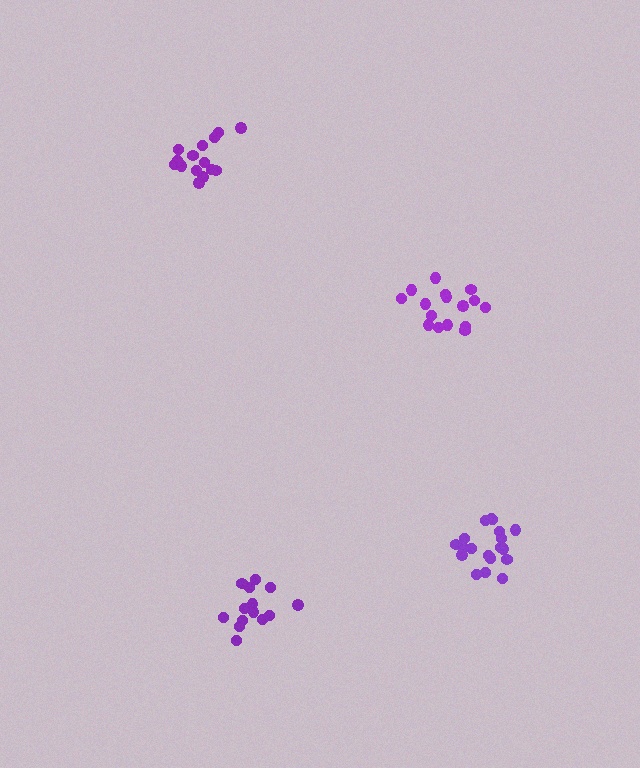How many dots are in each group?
Group 1: 20 dots, Group 2: 14 dots, Group 3: 16 dots, Group 4: 15 dots (65 total).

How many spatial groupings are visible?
There are 4 spatial groupings.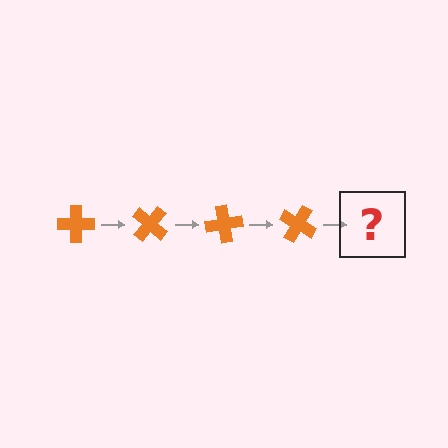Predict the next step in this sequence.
The next step is an orange cross rotated 160 degrees.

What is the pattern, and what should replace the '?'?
The pattern is that the cross rotates 40 degrees each step. The '?' should be an orange cross rotated 160 degrees.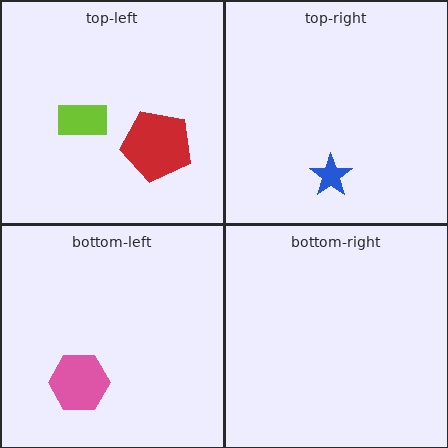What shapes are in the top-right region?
The blue star.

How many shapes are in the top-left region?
2.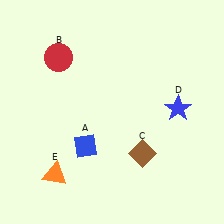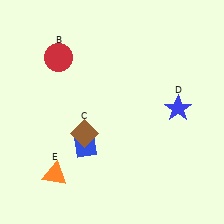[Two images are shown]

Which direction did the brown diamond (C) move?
The brown diamond (C) moved left.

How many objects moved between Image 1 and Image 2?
1 object moved between the two images.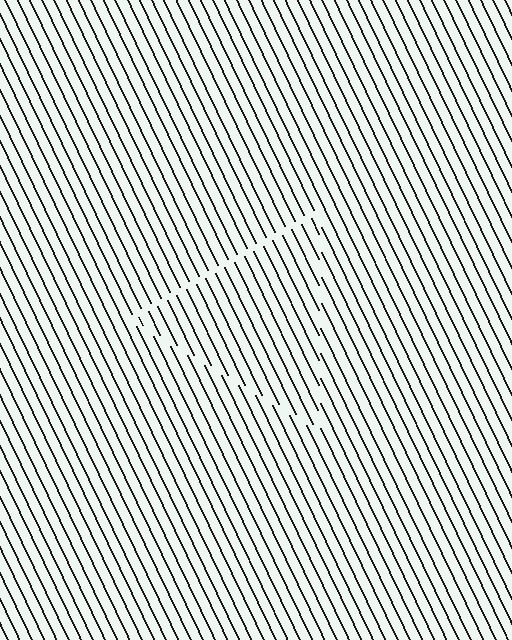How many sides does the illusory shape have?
3 sides — the line-ends trace a triangle.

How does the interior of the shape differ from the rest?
The interior of the shape contains the same grating, shifted by half a period — the contour is defined by the phase discontinuity where line-ends from the inner and outer gratings abut.